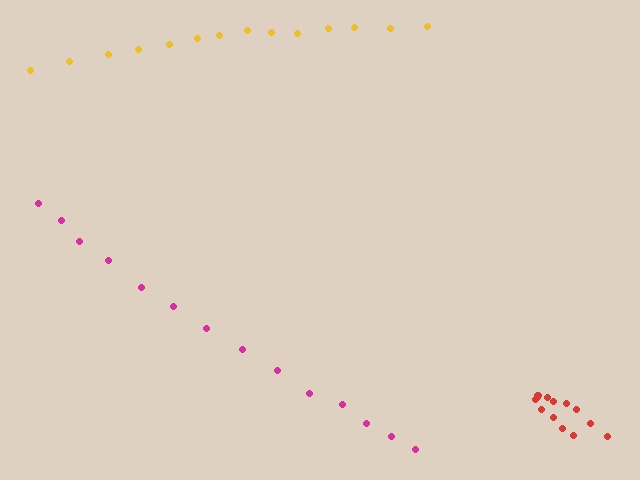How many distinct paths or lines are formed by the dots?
There are 3 distinct paths.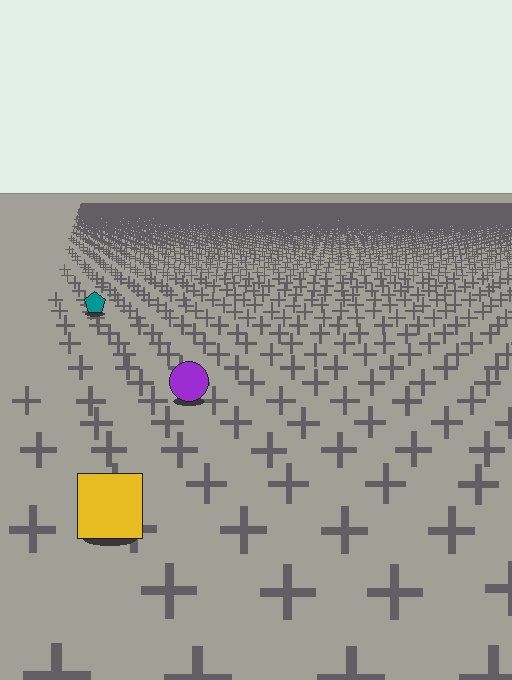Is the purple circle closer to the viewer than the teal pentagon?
Yes. The purple circle is closer — you can tell from the texture gradient: the ground texture is coarser near it.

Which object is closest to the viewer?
The yellow square is closest. The texture marks near it are larger and more spread out.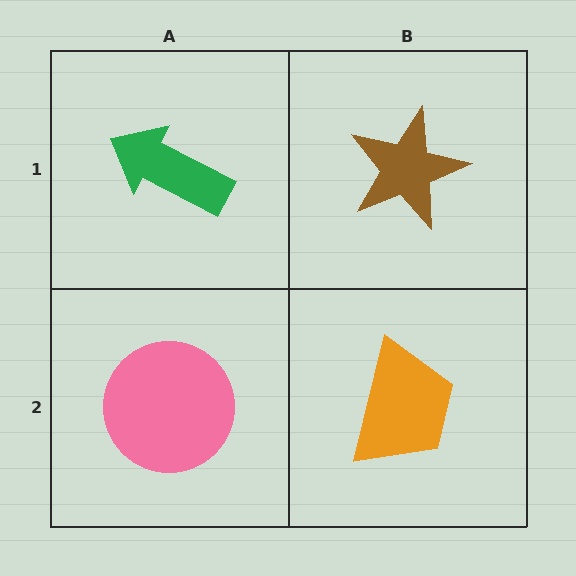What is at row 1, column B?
A brown star.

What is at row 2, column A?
A pink circle.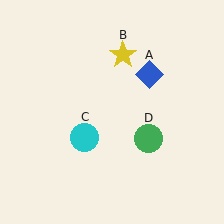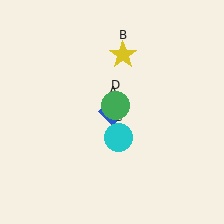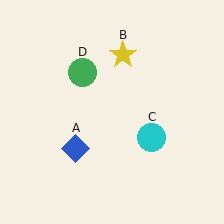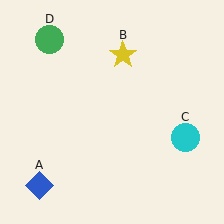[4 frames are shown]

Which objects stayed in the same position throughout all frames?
Yellow star (object B) remained stationary.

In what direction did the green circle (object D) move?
The green circle (object D) moved up and to the left.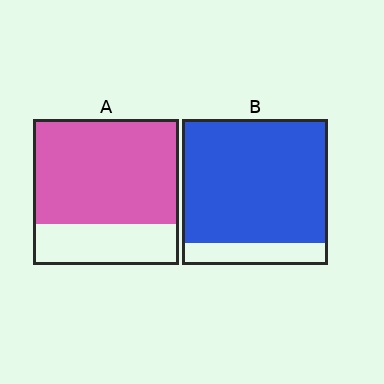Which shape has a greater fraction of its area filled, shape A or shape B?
Shape B.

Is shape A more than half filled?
Yes.